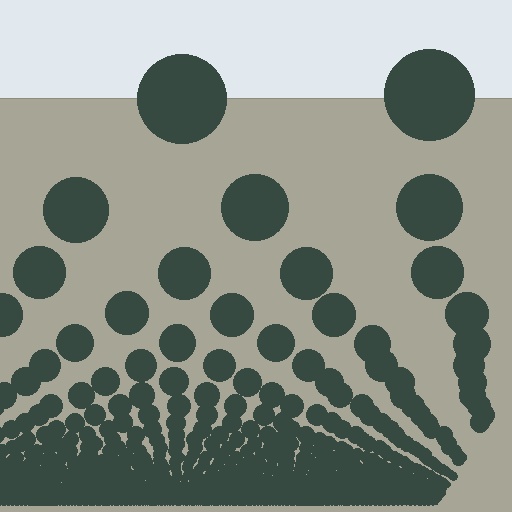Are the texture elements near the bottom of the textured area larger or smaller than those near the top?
Smaller. The gradient is inverted — elements near the bottom are smaller and denser.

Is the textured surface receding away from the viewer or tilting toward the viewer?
The surface appears to tilt toward the viewer. Texture elements get larger and sparser toward the top.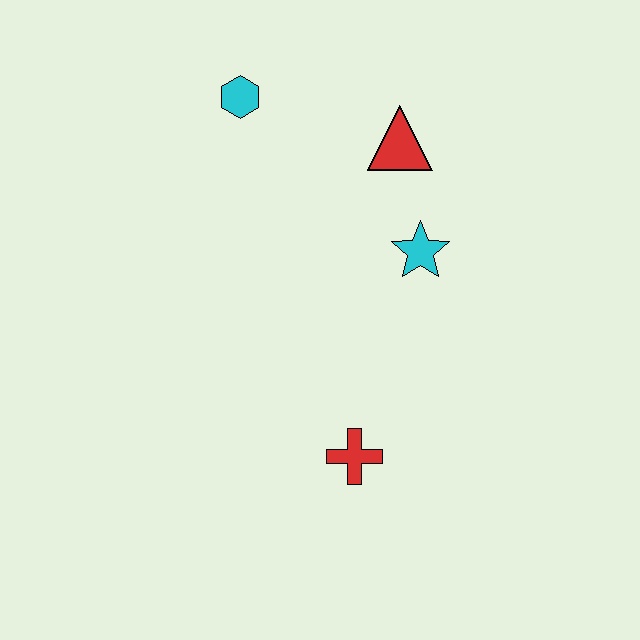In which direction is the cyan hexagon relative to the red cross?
The cyan hexagon is above the red cross.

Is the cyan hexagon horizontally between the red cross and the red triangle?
No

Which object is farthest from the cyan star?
The cyan hexagon is farthest from the cyan star.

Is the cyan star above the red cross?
Yes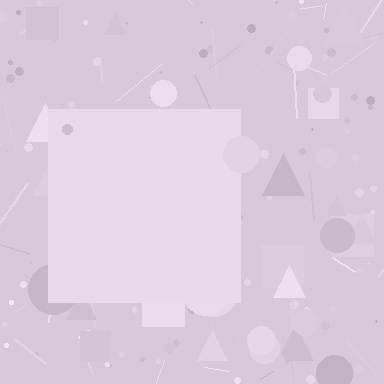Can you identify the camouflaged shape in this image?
The camouflaged shape is a square.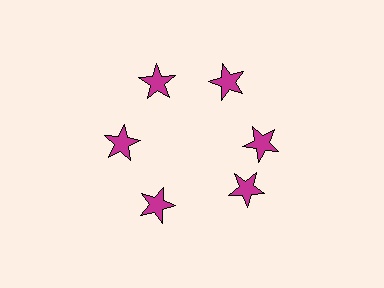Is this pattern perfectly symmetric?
No. The 6 magenta stars are arranged in a ring, but one element near the 5 o'clock position is rotated out of alignment along the ring, breaking the 6-fold rotational symmetry.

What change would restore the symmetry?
The symmetry would be restored by rotating it back into even spacing with its neighbors so that all 6 stars sit at equal angles and equal distance from the center.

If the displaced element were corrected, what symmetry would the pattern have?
It would have 6-fold rotational symmetry — the pattern would map onto itself every 60 degrees.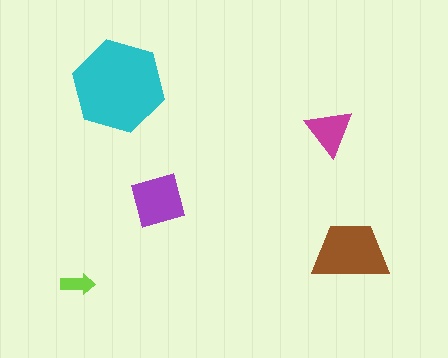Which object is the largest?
The cyan hexagon.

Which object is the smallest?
The lime arrow.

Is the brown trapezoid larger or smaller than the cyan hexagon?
Smaller.